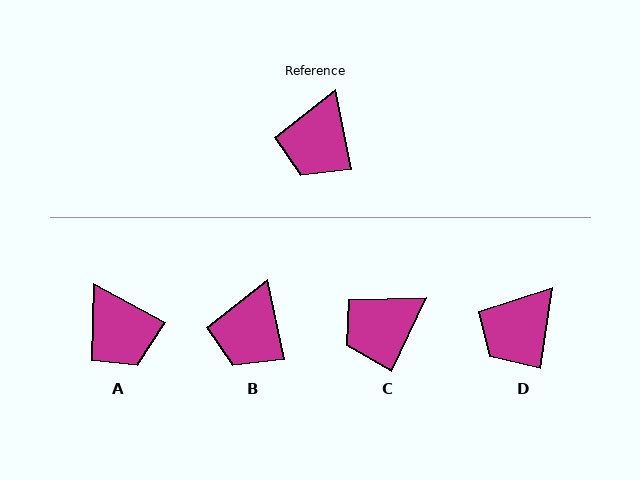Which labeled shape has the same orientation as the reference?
B.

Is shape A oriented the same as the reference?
No, it is off by about 50 degrees.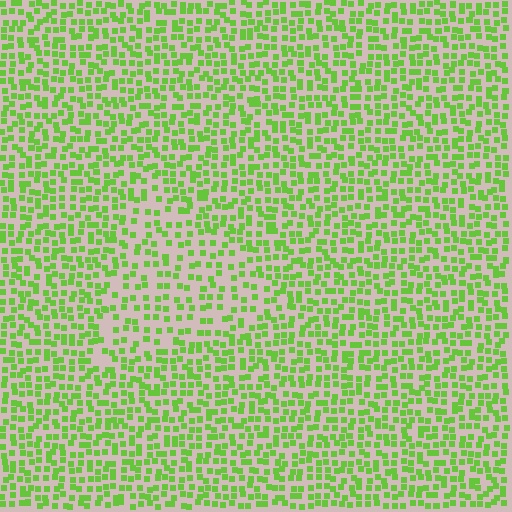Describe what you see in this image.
The image contains small lime elements arranged at two different densities. A triangle-shaped region is visible where the elements are less densely packed than the surrounding area.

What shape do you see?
I see a triangle.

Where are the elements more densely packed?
The elements are more densely packed outside the triangle boundary.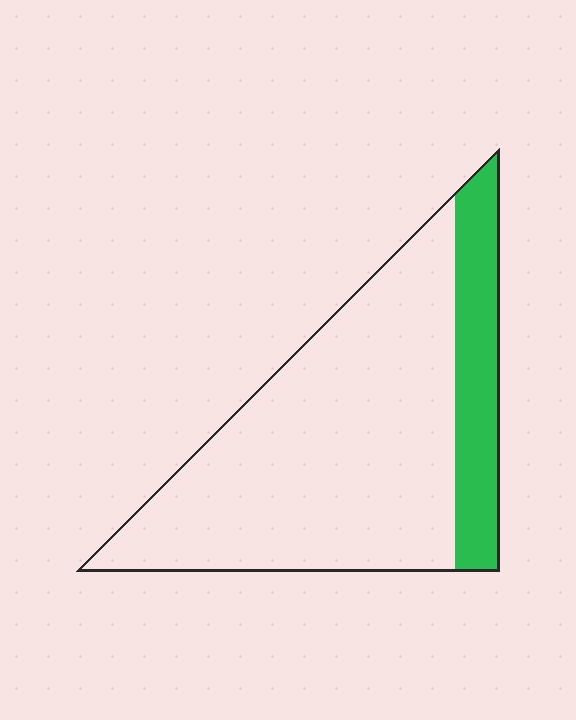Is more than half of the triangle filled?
No.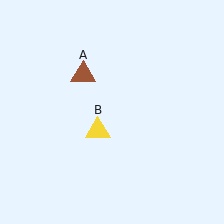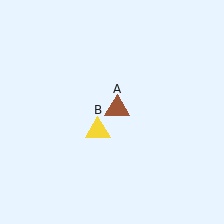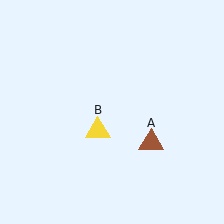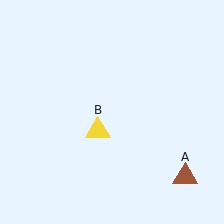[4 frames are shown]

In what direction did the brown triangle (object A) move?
The brown triangle (object A) moved down and to the right.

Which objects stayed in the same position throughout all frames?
Yellow triangle (object B) remained stationary.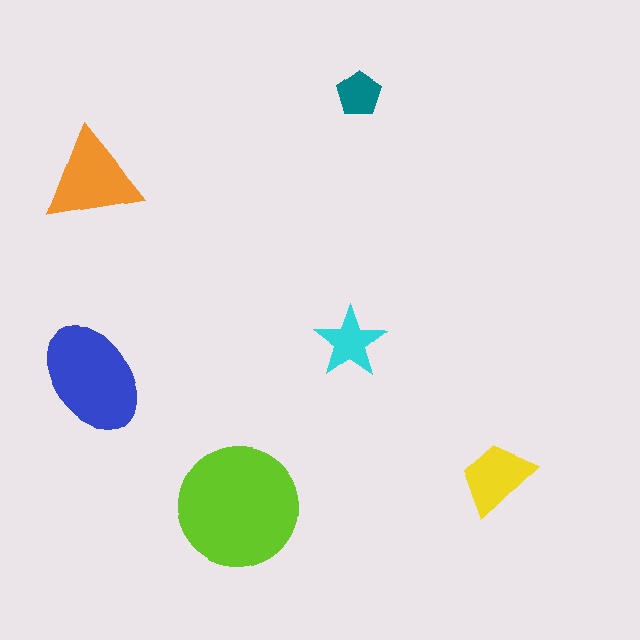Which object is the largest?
The lime circle.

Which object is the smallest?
The teal pentagon.